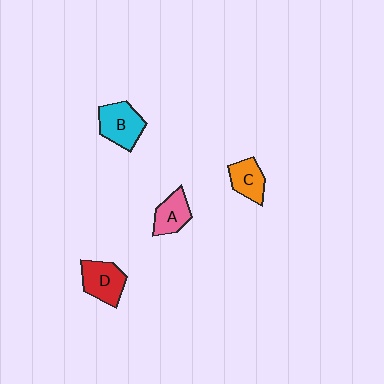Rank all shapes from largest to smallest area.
From largest to smallest: B (cyan), D (red), A (pink), C (orange).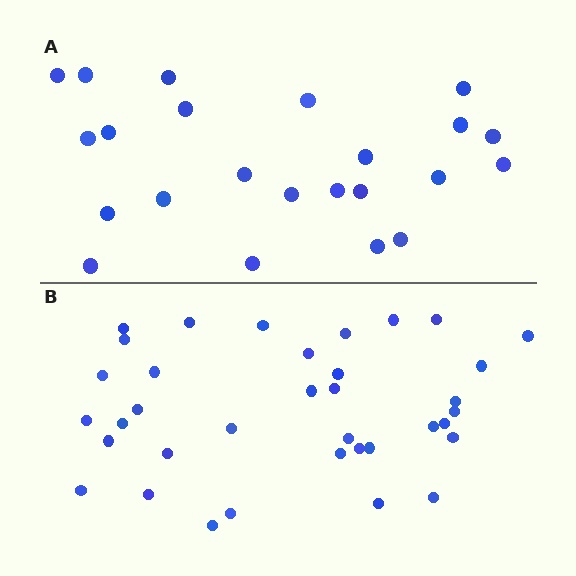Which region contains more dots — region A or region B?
Region B (the bottom region) has more dots.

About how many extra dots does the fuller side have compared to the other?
Region B has approximately 15 more dots than region A.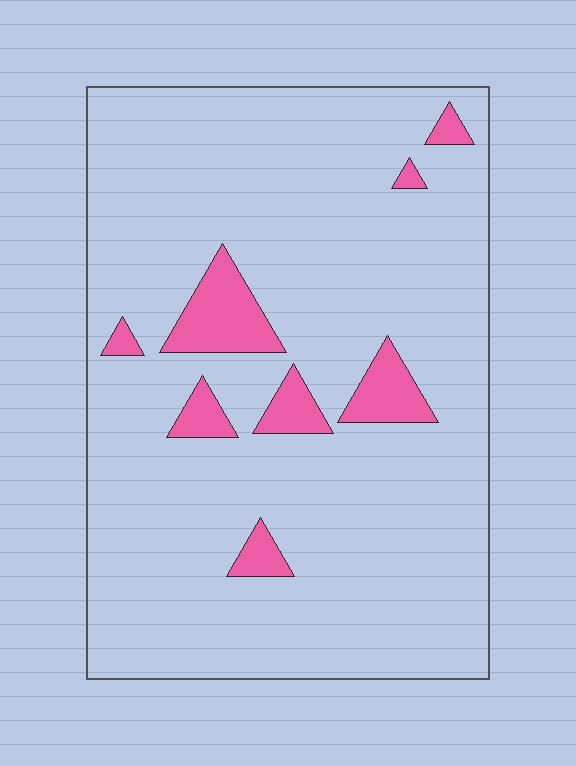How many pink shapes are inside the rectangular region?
8.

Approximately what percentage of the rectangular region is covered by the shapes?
Approximately 10%.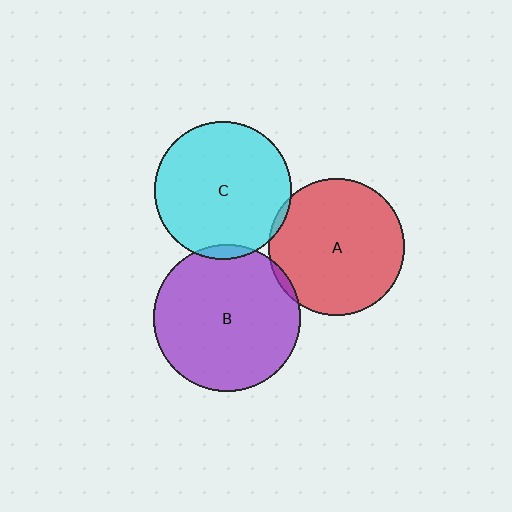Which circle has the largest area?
Circle B (purple).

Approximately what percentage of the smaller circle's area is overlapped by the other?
Approximately 5%.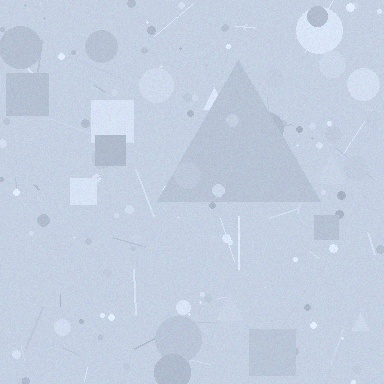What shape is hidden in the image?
A triangle is hidden in the image.